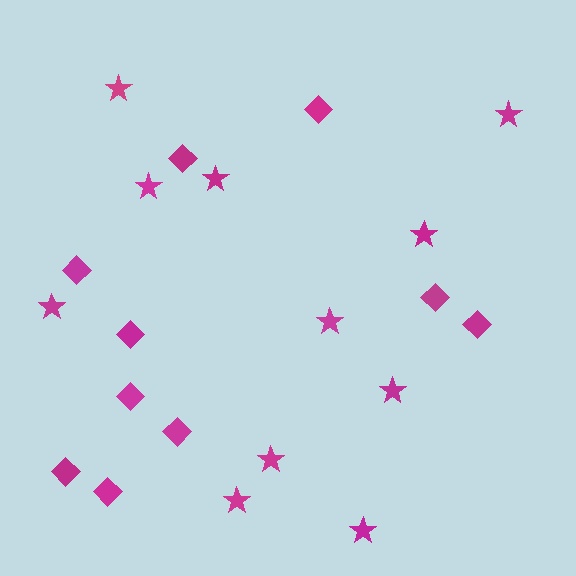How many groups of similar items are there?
There are 2 groups: one group of diamonds (10) and one group of stars (11).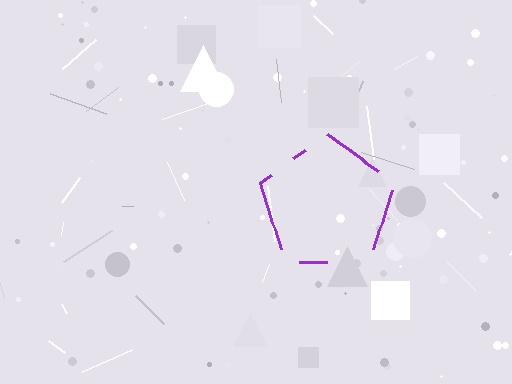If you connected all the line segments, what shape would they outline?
They would outline a pentagon.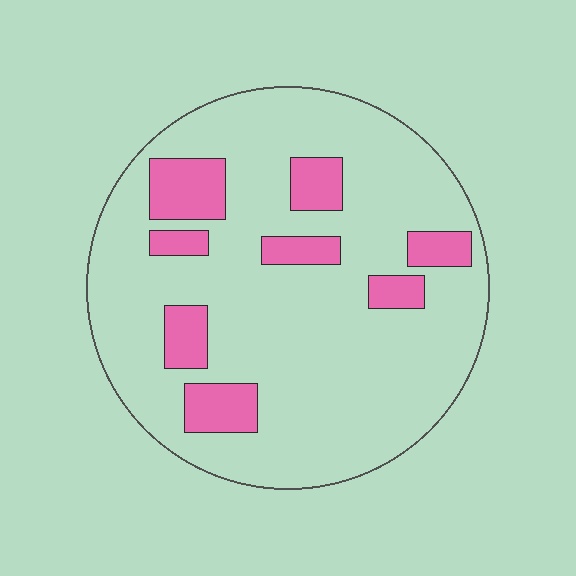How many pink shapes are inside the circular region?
8.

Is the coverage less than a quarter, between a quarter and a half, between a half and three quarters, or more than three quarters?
Less than a quarter.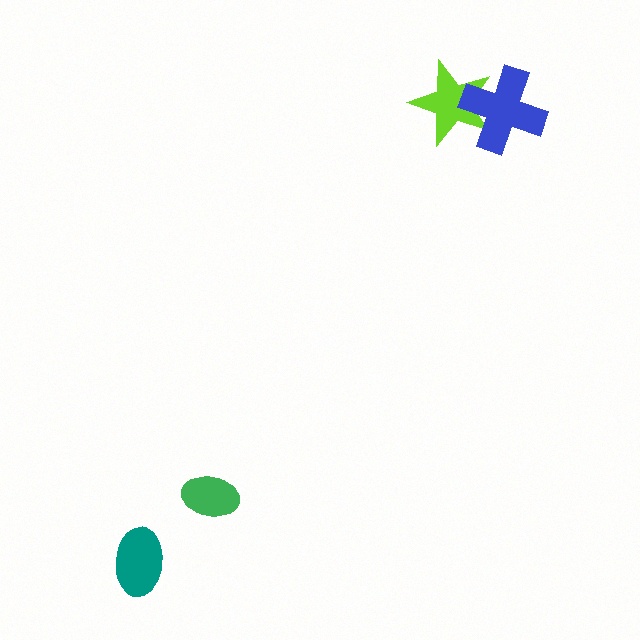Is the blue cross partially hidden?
No, no other shape covers it.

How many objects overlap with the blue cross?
1 object overlaps with the blue cross.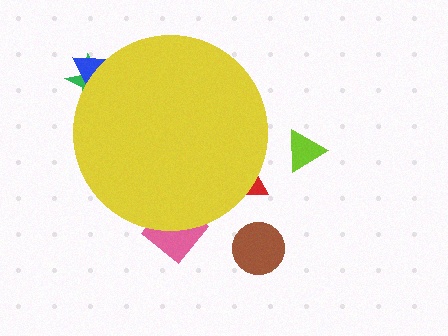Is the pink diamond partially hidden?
Yes, the pink diamond is partially hidden behind the yellow circle.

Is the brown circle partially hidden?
No, the brown circle is fully visible.